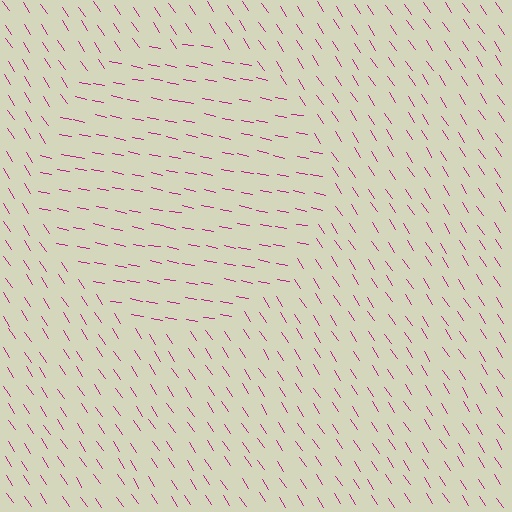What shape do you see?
I see a circle.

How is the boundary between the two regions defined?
The boundary is defined purely by a change in line orientation (approximately 45 degrees difference). All lines are the same color and thickness.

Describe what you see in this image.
The image is filled with small magenta line segments. A circle region in the image has lines oriented differently from the surrounding lines, creating a visible texture boundary.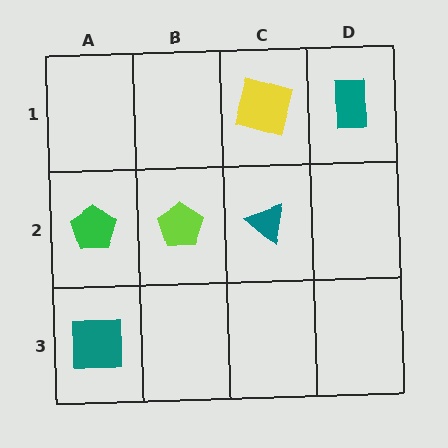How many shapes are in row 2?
3 shapes.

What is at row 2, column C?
A teal triangle.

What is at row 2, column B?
A lime pentagon.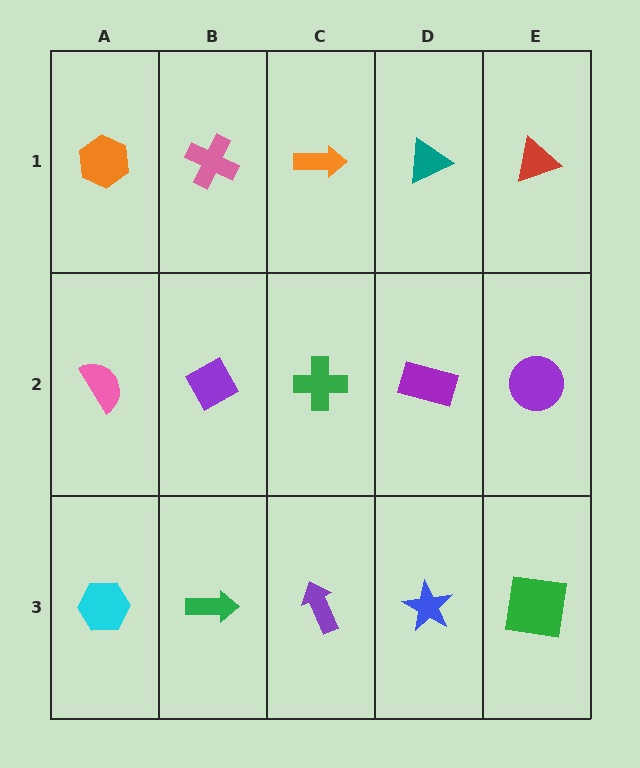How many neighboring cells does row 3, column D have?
3.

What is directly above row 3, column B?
A purple diamond.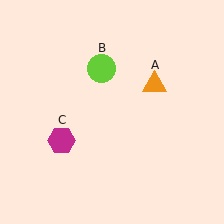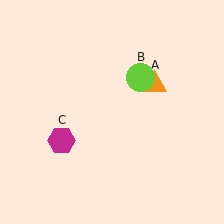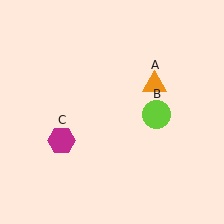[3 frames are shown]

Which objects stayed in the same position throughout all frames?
Orange triangle (object A) and magenta hexagon (object C) remained stationary.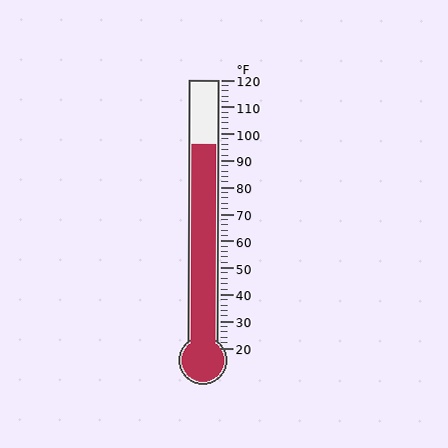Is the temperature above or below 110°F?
The temperature is below 110°F.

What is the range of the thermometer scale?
The thermometer scale ranges from 20°F to 120°F.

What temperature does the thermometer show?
The thermometer shows approximately 96°F.